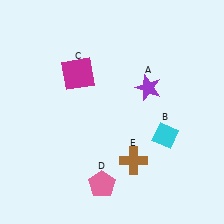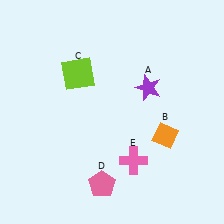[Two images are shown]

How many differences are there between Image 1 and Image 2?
There are 3 differences between the two images.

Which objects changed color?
B changed from cyan to orange. C changed from magenta to lime. E changed from brown to pink.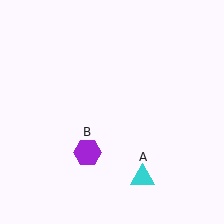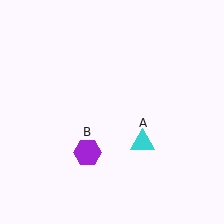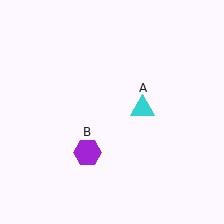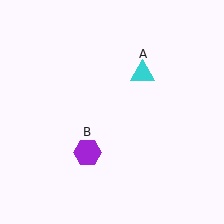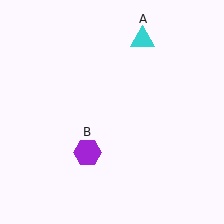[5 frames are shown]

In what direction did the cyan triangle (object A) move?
The cyan triangle (object A) moved up.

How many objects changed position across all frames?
1 object changed position: cyan triangle (object A).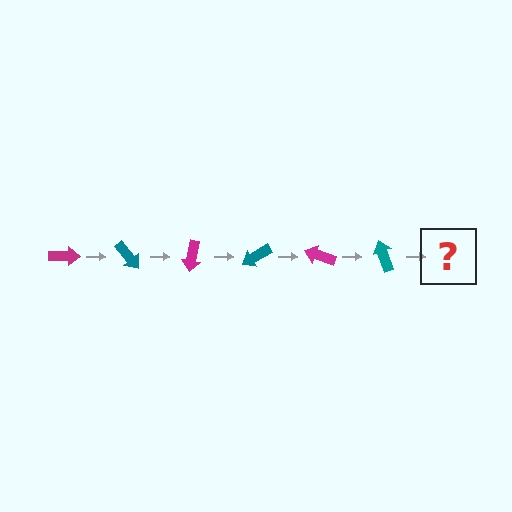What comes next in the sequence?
The next element should be a magenta arrow, rotated 300 degrees from the start.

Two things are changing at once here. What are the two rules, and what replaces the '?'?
The two rules are that it rotates 50 degrees each step and the color cycles through magenta and teal. The '?' should be a magenta arrow, rotated 300 degrees from the start.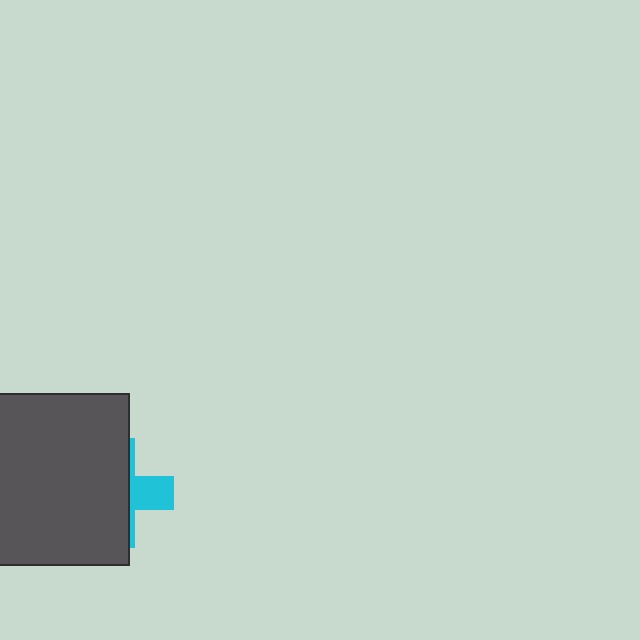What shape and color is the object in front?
The object in front is a dark gray rectangle.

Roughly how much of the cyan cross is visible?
A small part of it is visible (roughly 31%).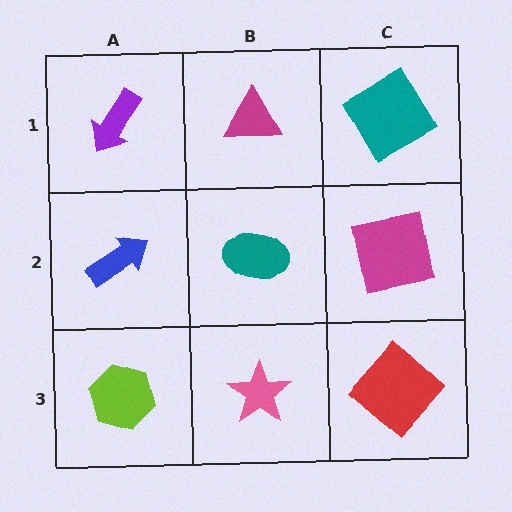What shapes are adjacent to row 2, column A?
A purple arrow (row 1, column A), a lime hexagon (row 3, column A), a teal ellipse (row 2, column B).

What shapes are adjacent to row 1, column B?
A teal ellipse (row 2, column B), a purple arrow (row 1, column A), a teal diamond (row 1, column C).